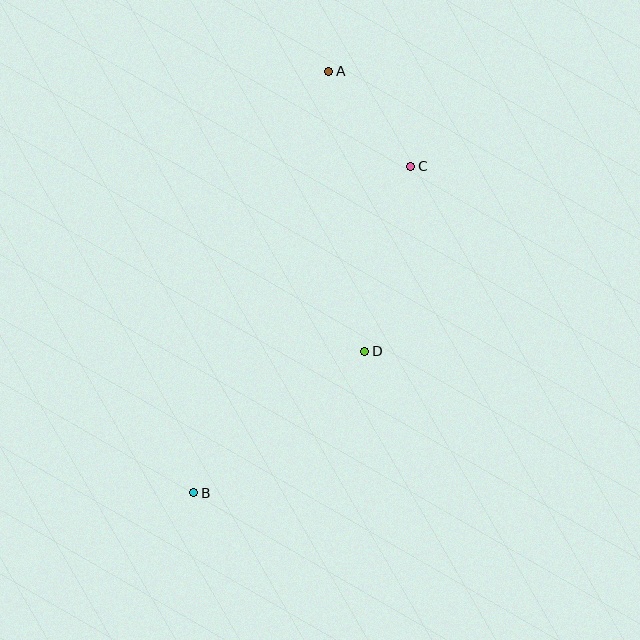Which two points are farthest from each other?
Points A and B are farthest from each other.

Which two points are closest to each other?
Points A and C are closest to each other.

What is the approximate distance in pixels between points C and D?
The distance between C and D is approximately 191 pixels.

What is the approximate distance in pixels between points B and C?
The distance between B and C is approximately 392 pixels.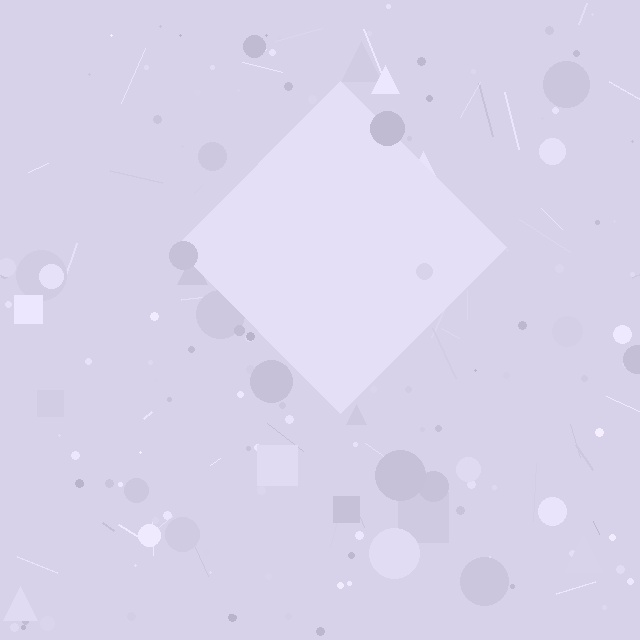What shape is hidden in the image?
A diamond is hidden in the image.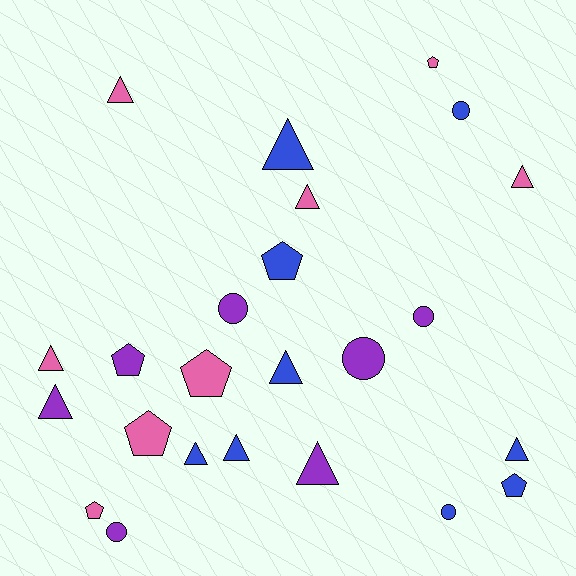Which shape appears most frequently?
Triangle, with 11 objects.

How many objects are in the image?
There are 24 objects.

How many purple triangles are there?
There are 2 purple triangles.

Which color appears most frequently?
Blue, with 9 objects.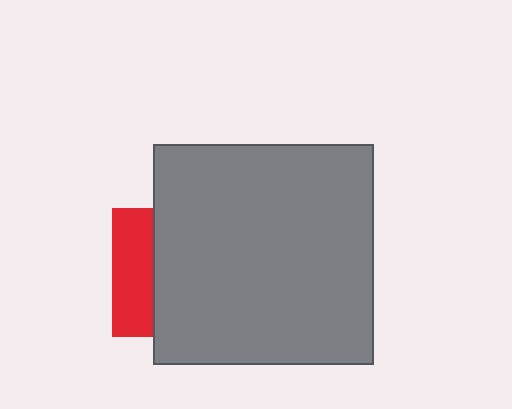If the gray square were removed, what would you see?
You would see the complete red square.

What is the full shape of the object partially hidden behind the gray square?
The partially hidden object is a red square.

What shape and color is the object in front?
The object in front is a gray square.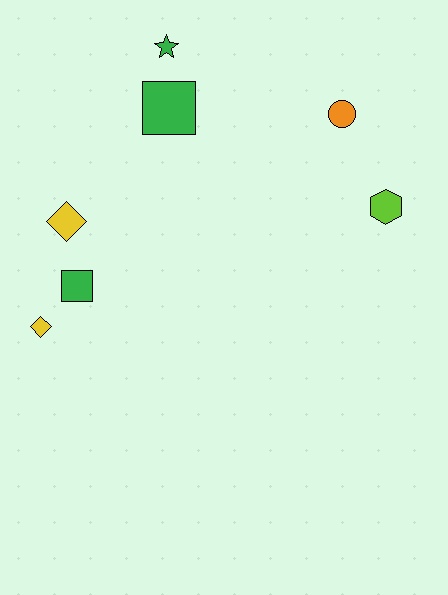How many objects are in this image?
There are 7 objects.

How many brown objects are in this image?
There are no brown objects.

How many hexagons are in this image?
There is 1 hexagon.